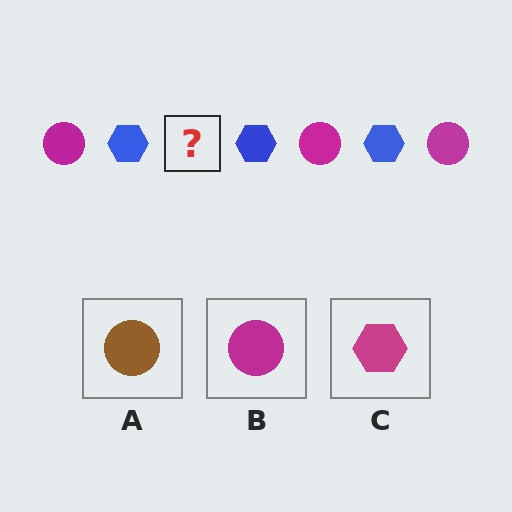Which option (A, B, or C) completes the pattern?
B.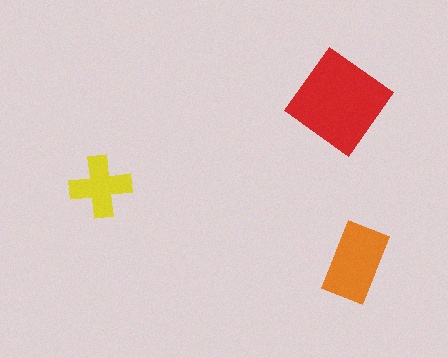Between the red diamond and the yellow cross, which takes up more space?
The red diamond.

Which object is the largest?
The red diamond.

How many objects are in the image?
There are 3 objects in the image.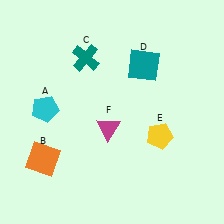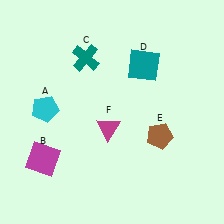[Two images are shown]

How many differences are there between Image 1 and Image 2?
There are 2 differences between the two images.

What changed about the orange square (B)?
In Image 1, B is orange. In Image 2, it changed to magenta.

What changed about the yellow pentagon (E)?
In Image 1, E is yellow. In Image 2, it changed to brown.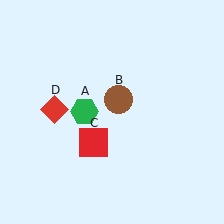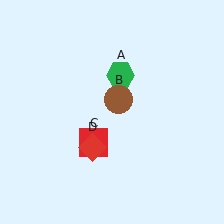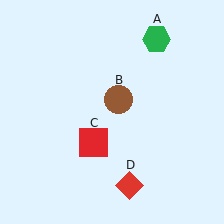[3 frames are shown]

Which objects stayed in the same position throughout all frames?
Brown circle (object B) and red square (object C) remained stationary.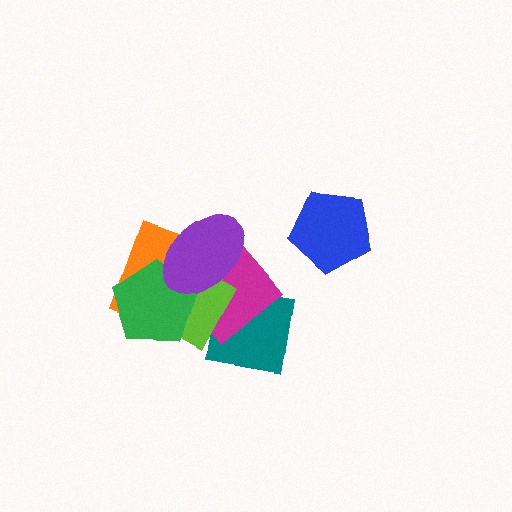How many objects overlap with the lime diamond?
5 objects overlap with the lime diamond.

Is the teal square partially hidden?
Yes, it is partially covered by another shape.